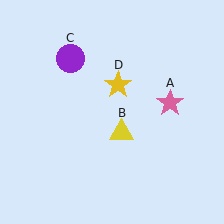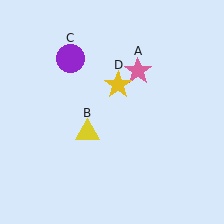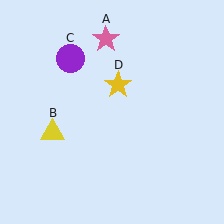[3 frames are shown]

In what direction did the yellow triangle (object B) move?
The yellow triangle (object B) moved left.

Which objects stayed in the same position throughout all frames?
Purple circle (object C) and yellow star (object D) remained stationary.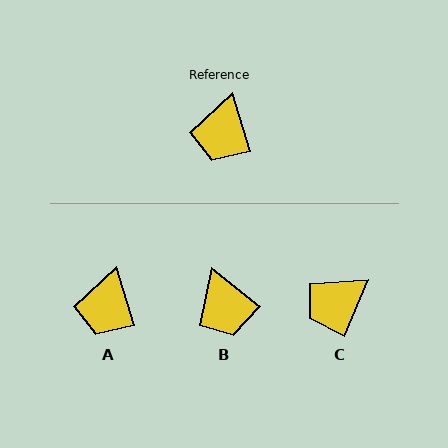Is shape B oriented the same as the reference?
No, it is off by about 35 degrees.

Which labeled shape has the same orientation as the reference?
A.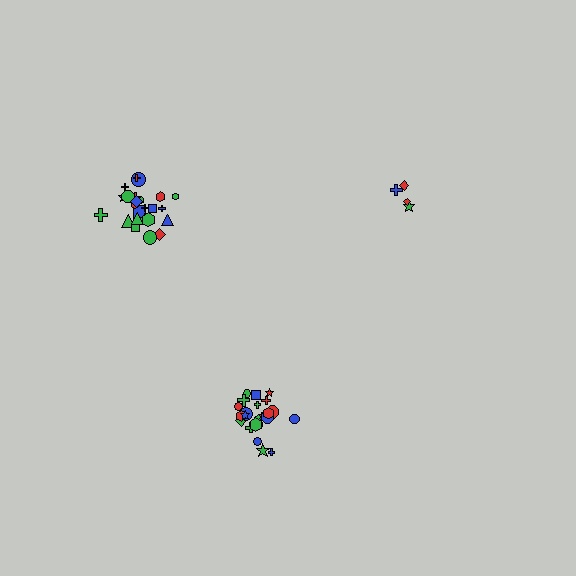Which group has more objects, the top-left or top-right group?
The top-left group.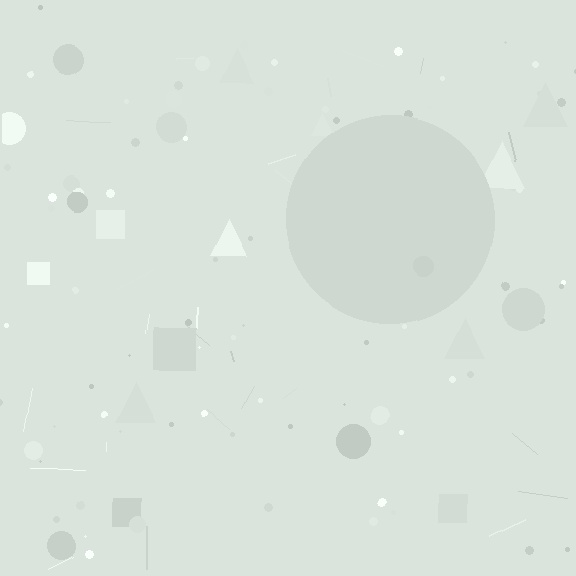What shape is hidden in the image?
A circle is hidden in the image.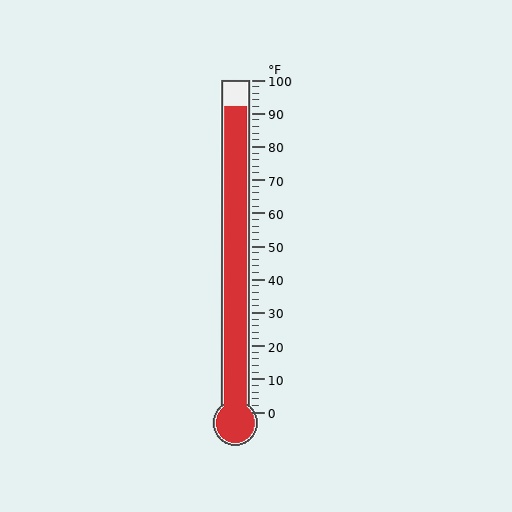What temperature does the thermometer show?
The thermometer shows approximately 92°F.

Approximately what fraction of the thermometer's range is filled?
The thermometer is filled to approximately 90% of its range.